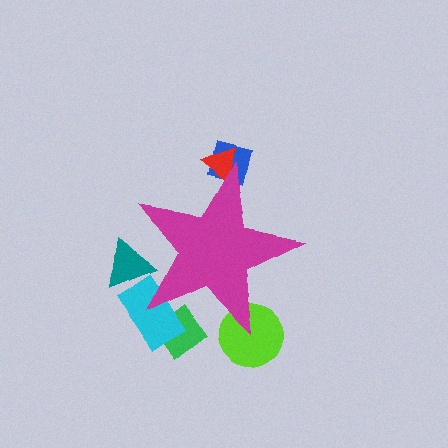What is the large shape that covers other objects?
A magenta star.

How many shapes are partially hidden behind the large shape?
6 shapes are partially hidden.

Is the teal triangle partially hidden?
Yes, the teal triangle is partially hidden behind the magenta star.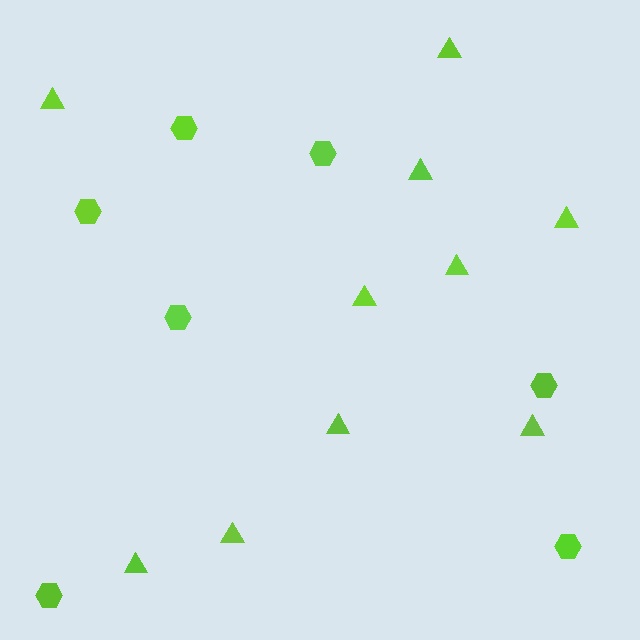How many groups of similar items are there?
There are 2 groups: one group of triangles (10) and one group of hexagons (7).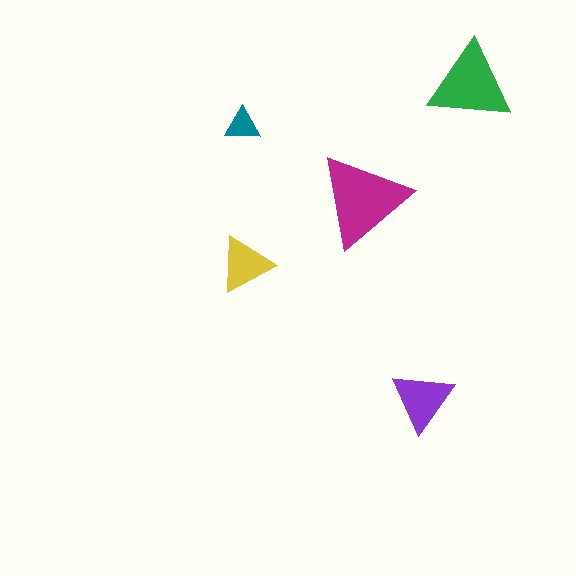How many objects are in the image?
There are 5 objects in the image.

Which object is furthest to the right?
The green triangle is rightmost.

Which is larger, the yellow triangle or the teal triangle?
The yellow one.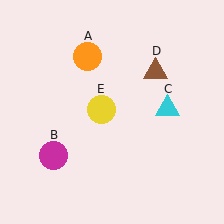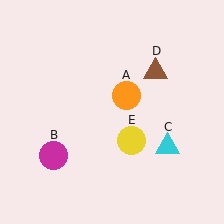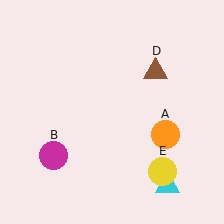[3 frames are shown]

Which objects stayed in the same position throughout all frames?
Magenta circle (object B) and brown triangle (object D) remained stationary.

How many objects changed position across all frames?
3 objects changed position: orange circle (object A), cyan triangle (object C), yellow circle (object E).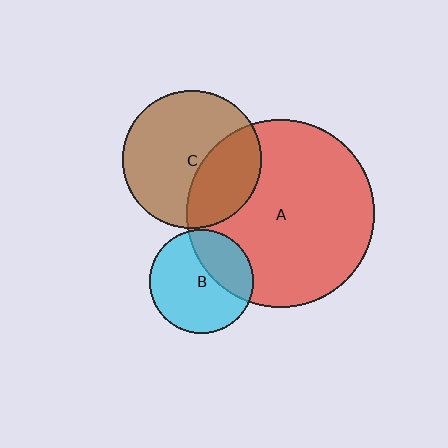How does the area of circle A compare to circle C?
Approximately 1.8 times.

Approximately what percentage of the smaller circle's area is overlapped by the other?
Approximately 30%.